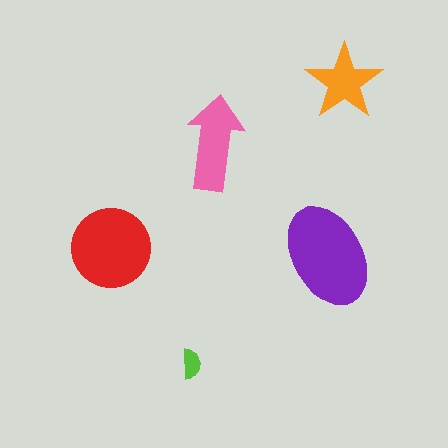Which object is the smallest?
The lime semicircle.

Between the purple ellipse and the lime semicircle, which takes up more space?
The purple ellipse.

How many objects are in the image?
There are 5 objects in the image.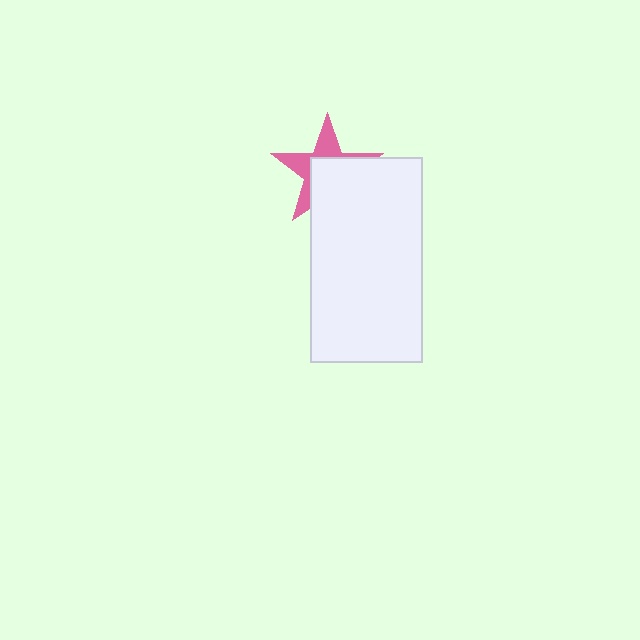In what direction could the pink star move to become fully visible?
The pink star could move toward the upper-left. That would shift it out from behind the white rectangle entirely.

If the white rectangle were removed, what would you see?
You would see the complete pink star.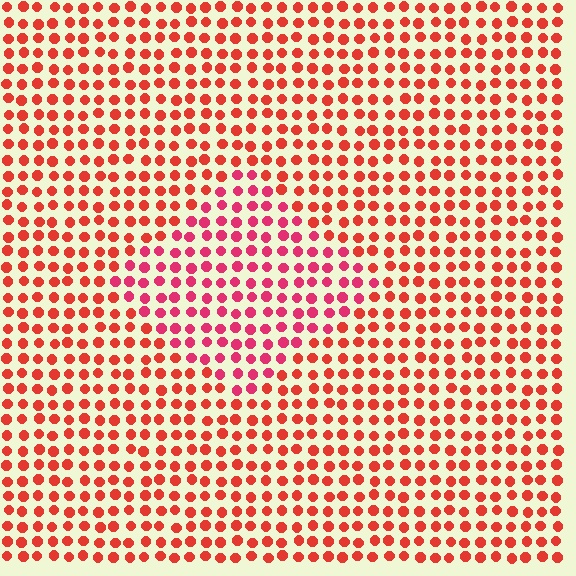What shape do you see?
I see a diamond.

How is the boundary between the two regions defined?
The boundary is defined purely by a slight shift in hue (about 25 degrees). Spacing, size, and orientation are identical on both sides.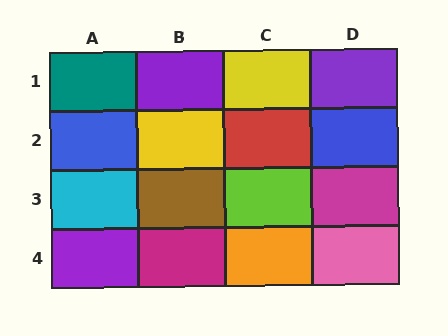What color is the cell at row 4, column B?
Magenta.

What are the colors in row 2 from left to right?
Blue, yellow, red, blue.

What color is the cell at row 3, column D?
Magenta.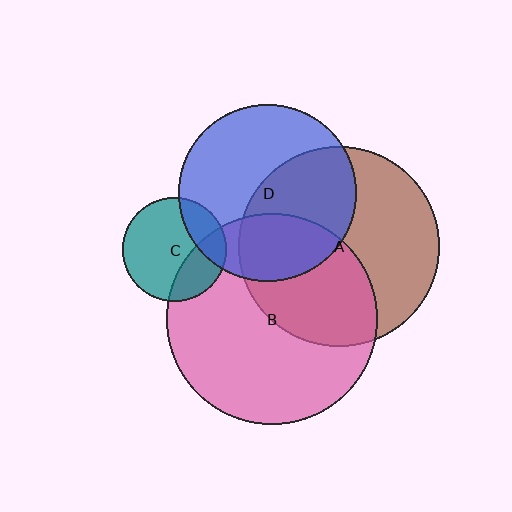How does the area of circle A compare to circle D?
Approximately 1.3 times.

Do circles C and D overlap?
Yes.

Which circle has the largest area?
Circle B (pink).